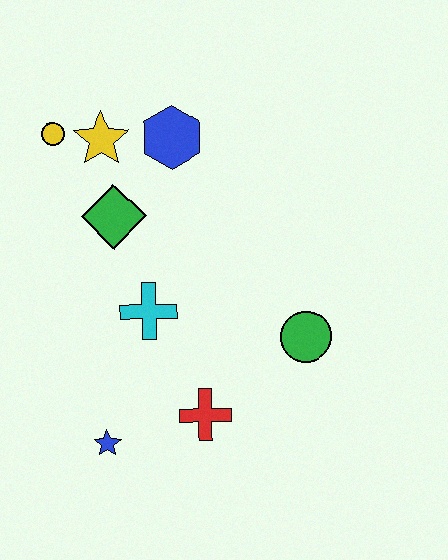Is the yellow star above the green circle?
Yes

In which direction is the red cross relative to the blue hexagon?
The red cross is below the blue hexagon.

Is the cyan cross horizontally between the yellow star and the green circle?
Yes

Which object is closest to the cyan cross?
The green diamond is closest to the cyan cross.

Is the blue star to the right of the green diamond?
No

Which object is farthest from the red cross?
The yellow circle is farthest from the red cross.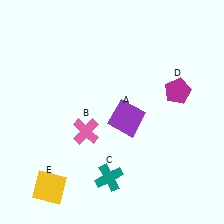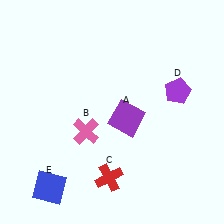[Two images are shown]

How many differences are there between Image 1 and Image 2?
There are 3 differences between the two images.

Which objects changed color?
C changed from teal to red. D changed from magenta to purple. E changed from yellow to blue.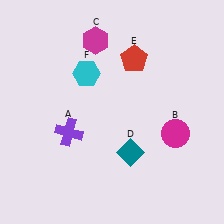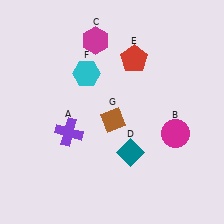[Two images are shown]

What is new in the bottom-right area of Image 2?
A brown diamond (G) was added in the bottom-right area of Image 2.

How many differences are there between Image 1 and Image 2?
There is 1 difference between the two images.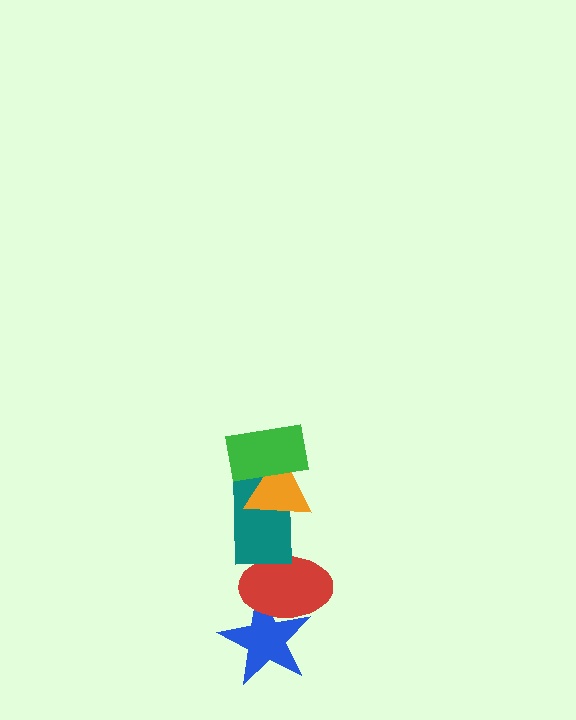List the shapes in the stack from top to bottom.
From top to bottom: the green rectangle, the orange triangle, the teal rectangle, the red ellipse, the blue star.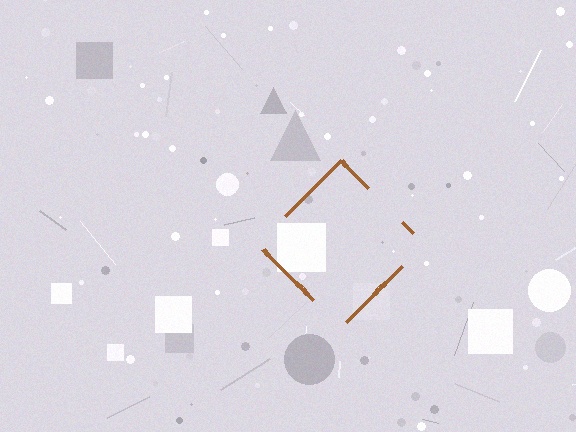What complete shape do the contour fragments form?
The contour fragments form a diamond.